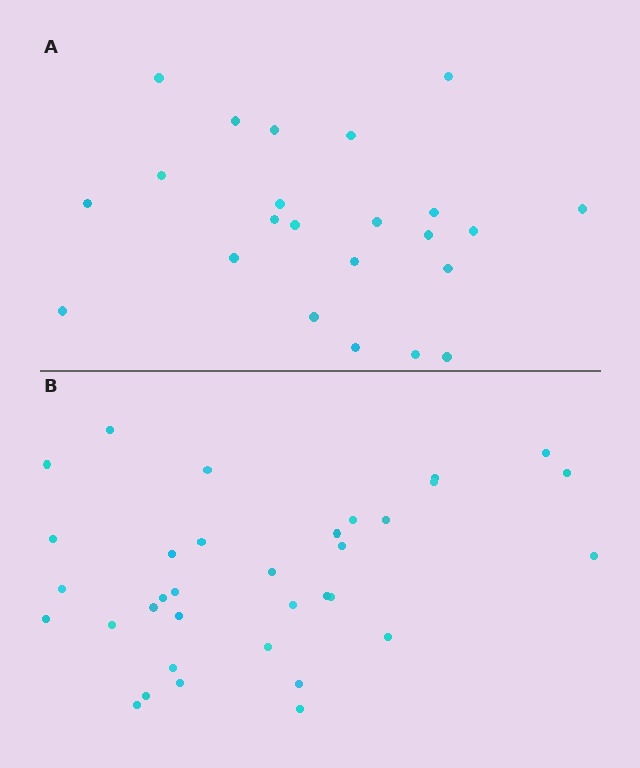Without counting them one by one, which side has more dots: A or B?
Region B (the bottom region) has more dots.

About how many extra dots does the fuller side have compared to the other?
Region B has roughly 12 or so more dots than region A.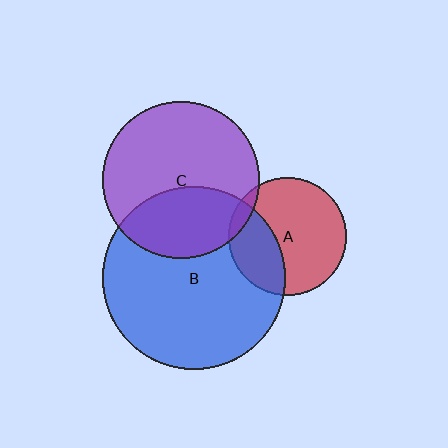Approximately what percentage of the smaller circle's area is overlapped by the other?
Approximately 5%.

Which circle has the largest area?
Circle B (blue).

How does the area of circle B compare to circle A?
Approximately 2.4 times.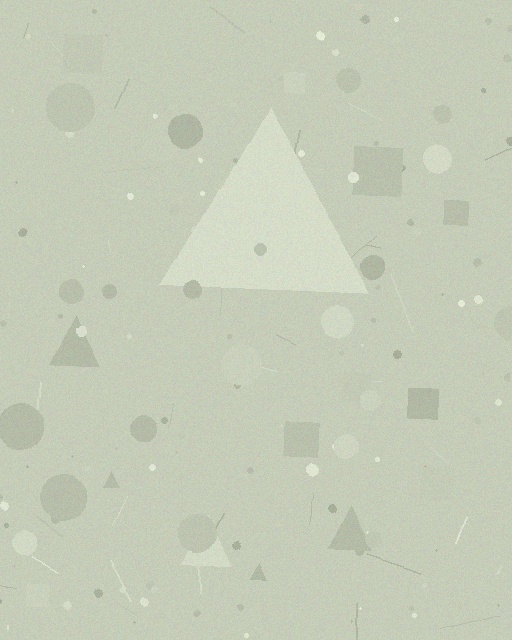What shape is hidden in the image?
A triangle is hidden in the image.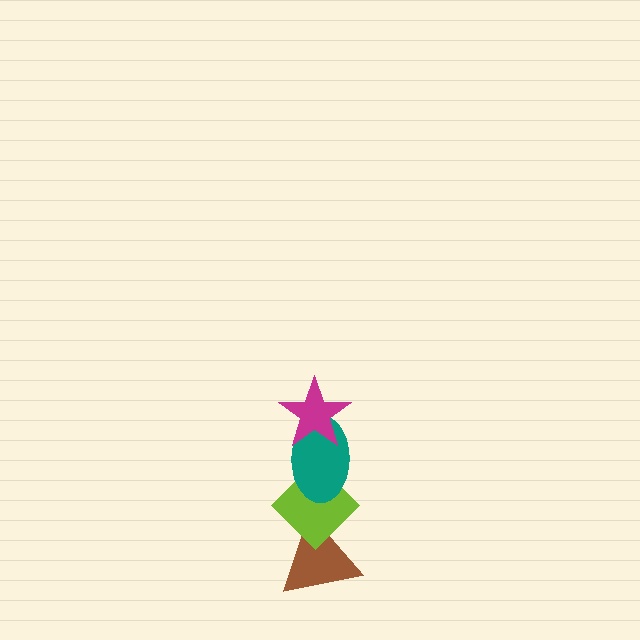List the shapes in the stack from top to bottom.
From top to bottom: the magenta star, the teal ellipse, the lime diamond, the brown triangle.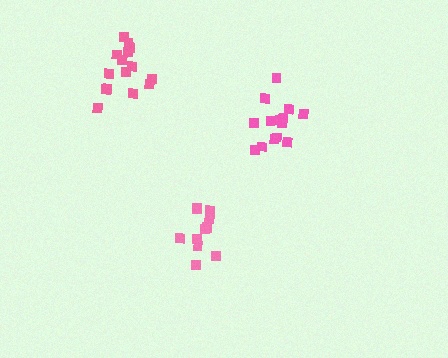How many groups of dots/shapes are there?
There are 3 groups.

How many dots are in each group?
Group 1: 11 dots, Group 2: 14 dots, Group 3: 15 dots (40 total).